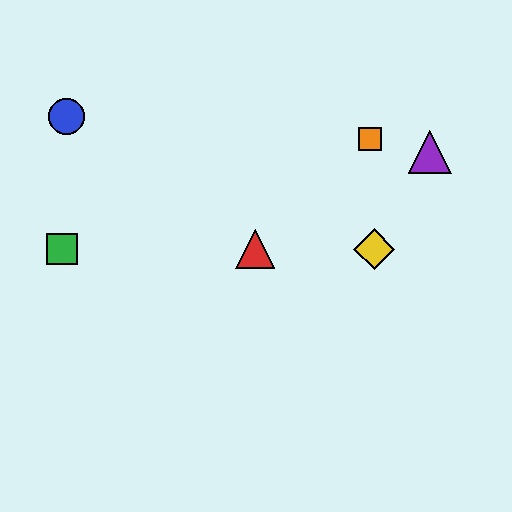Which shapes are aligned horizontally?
The red triangle, the green square, the yellow diamond are aligned horizontally.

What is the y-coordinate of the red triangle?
The red triangle is at y≈249.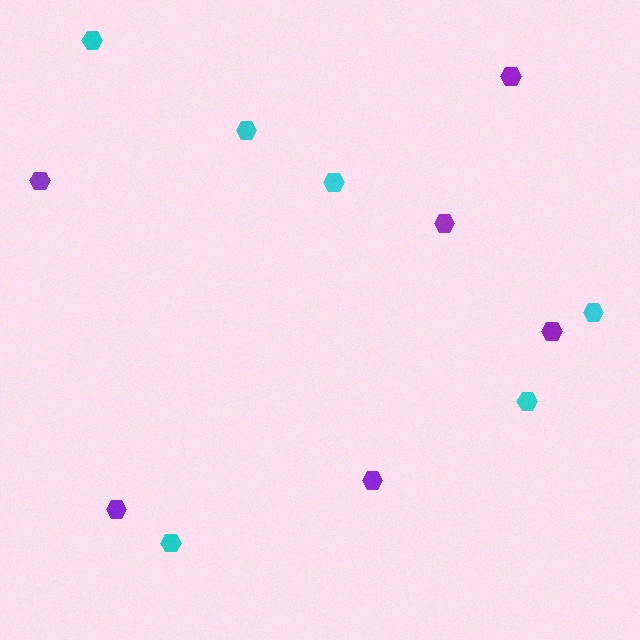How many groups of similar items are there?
There are 2 groups: one group of purple hexagons (6) and one group of cyan hexagons (6).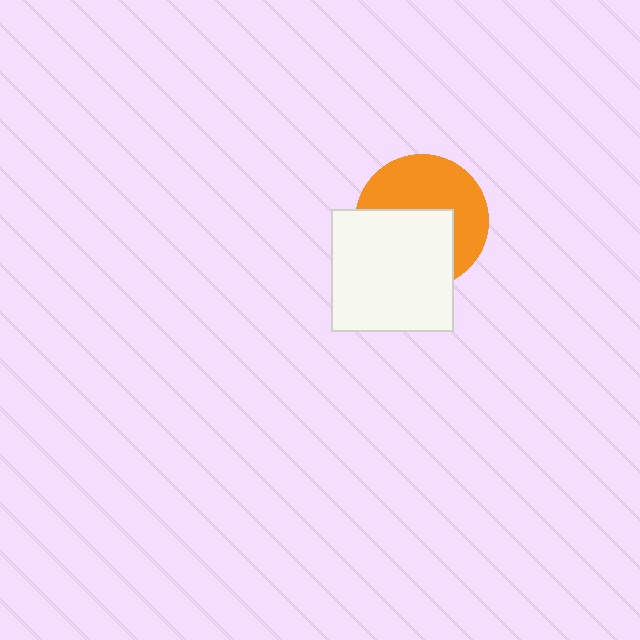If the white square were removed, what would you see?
You would see the complete orange circle.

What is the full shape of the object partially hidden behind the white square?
The partially hidden object is an orange circle.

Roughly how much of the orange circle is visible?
About half of it is visible (roughly 53%).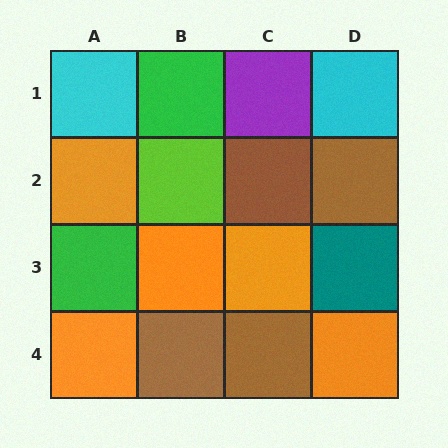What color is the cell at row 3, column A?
Green.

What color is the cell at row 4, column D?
Orange.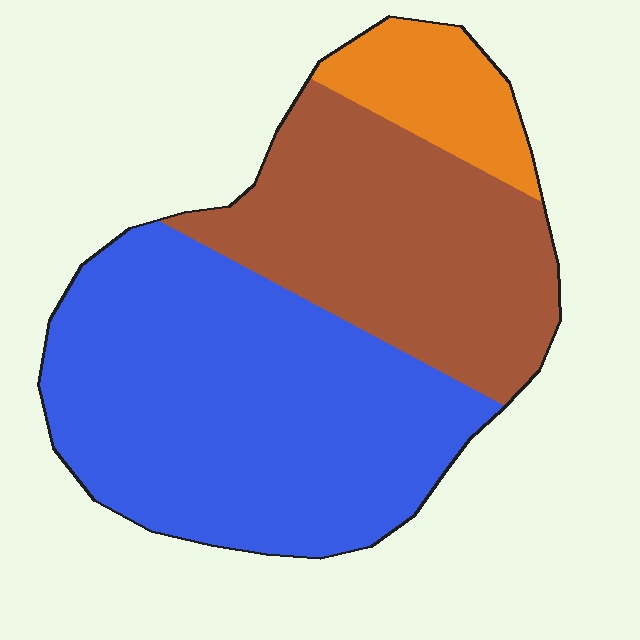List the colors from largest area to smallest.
From largest to smallest: blue, brown, orange.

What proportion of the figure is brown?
Brown takes up about one third (1/3) of the figure.